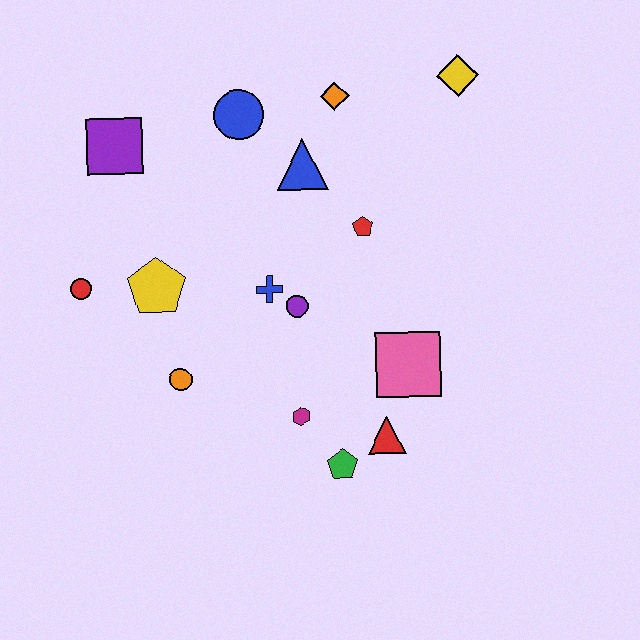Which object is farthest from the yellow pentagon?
The yellow diamond is farthest from the yellow pentagon.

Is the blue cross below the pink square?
No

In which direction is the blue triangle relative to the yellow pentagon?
The blue triangle is to the right of the yellow pentagon.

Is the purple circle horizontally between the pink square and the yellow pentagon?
Yes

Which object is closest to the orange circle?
The yellow pentagon is closest to the orange circle.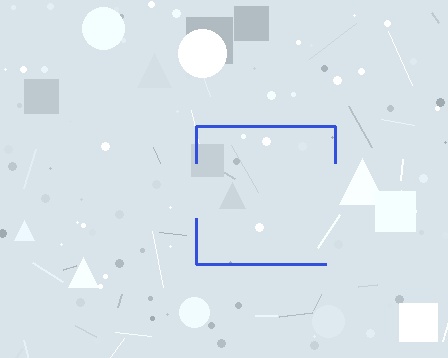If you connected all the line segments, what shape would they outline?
They would outline a square.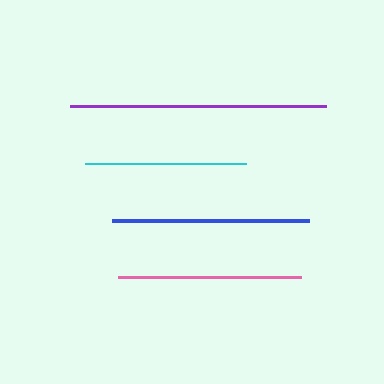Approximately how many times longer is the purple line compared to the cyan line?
The purple line is approximately 1.6 times the length of the cyan line.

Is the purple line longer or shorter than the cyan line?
The purple line is longer than the cyan line.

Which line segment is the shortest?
The cyan line is the shortest at approximately 161 pixels.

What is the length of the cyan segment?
The cyan segment is approximately 161 pixels long.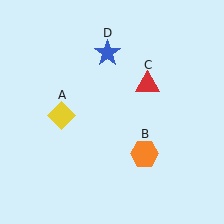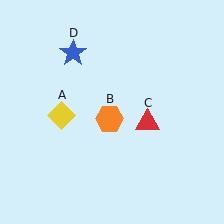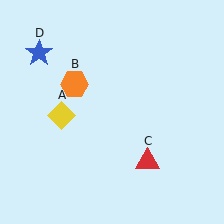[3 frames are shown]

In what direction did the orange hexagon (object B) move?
The orange hexagon (object B) moved up and to the left.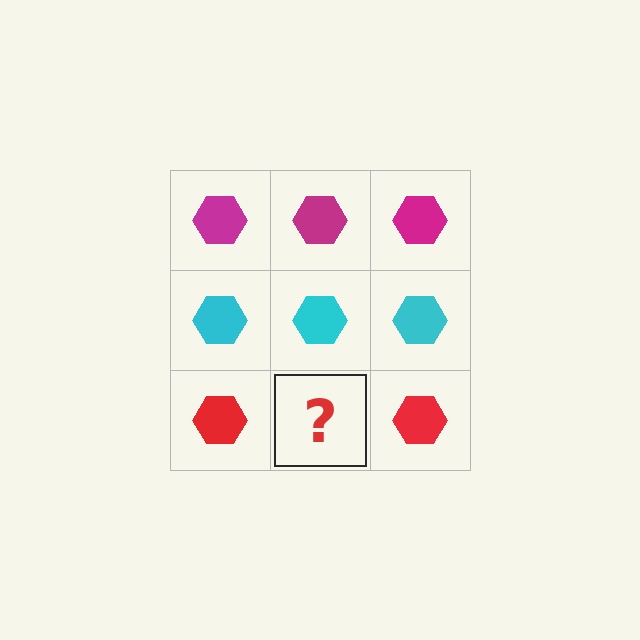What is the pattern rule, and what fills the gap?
The rule is that each row has a consistent color. The gap should be filled with a red hexagon.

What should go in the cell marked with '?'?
The missing cell should contain a red hexagon.